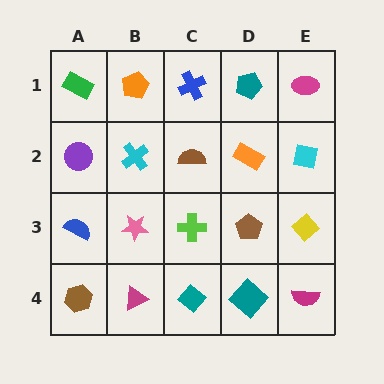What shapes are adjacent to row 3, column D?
An orange rectangle (row 2, column D), a teal diamond (row 4, column D), a lime cross (row 3, column C), a yellow diamond (row 3, column E).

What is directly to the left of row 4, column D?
A teal diamond.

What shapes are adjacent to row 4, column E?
A yellow diamond (row 3, column E), a teal diamond (row 4, column D).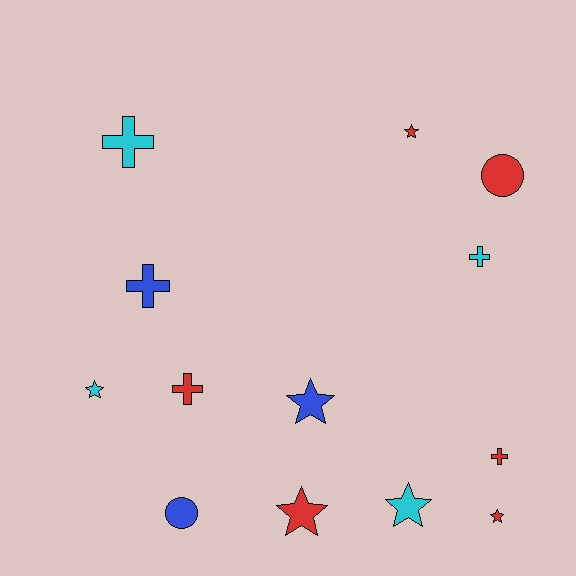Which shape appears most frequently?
Star, with 6 objects.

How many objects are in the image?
There are 13 objects.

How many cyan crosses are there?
There are 2 cyan crosses.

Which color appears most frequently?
Red, with 6 objects.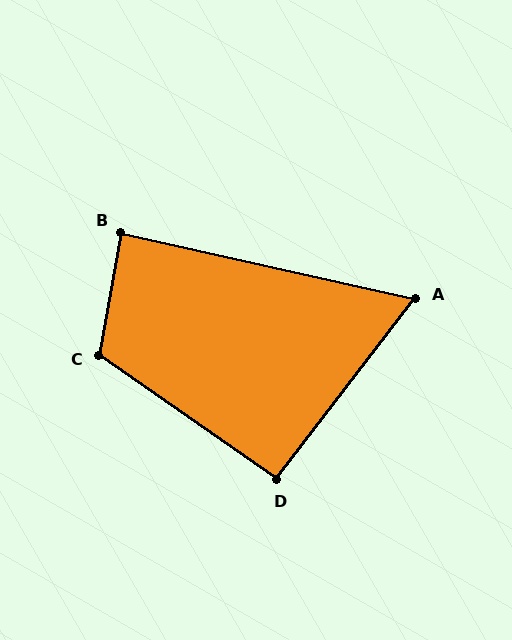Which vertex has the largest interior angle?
C, at approximately 115 degrees.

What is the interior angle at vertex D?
Approximately 92 degrees (approximately right).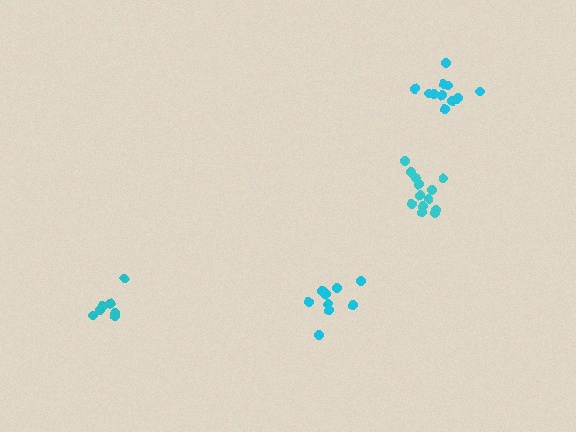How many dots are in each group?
Group 1: 7 dots, Group 2: 13 dots, Group 3: 9 dots, Group 4: 12 dots (41 total).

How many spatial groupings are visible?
There are 4 spatial groupings.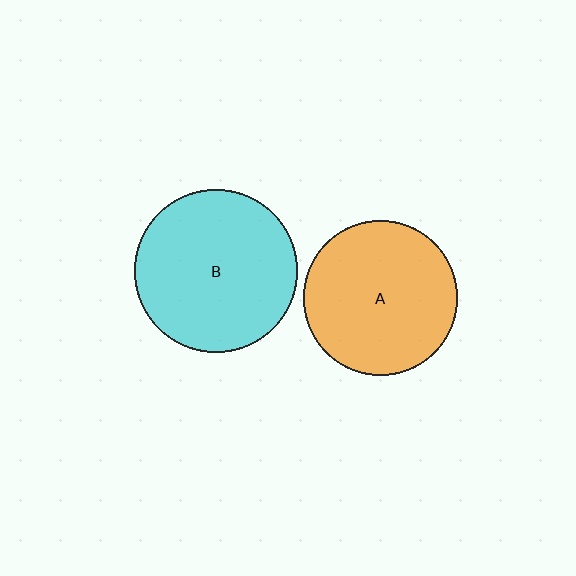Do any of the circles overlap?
No, none of the circles overlap.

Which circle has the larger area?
Circle B (cyan).